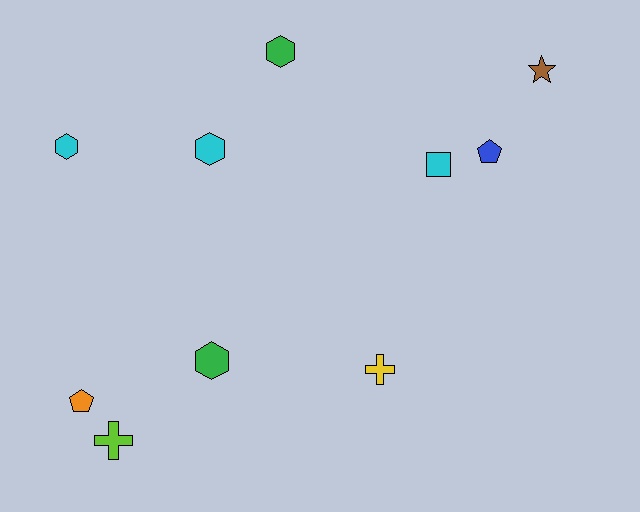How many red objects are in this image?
There are no red objects.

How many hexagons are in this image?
There are 4 hexagons.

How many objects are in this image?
There are 10 objects.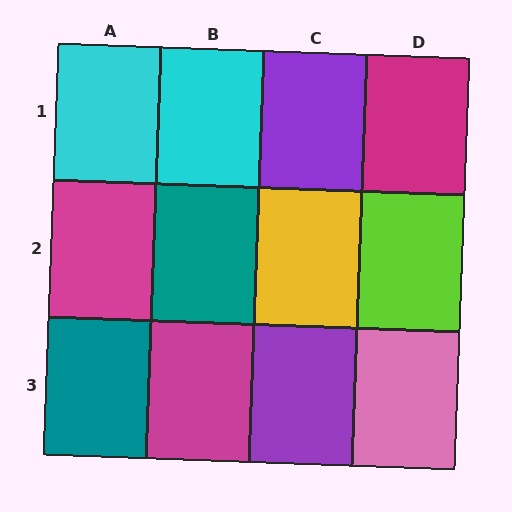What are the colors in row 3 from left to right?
Teal, magenta, purple, pink.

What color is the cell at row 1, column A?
Cyan.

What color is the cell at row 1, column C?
Purple.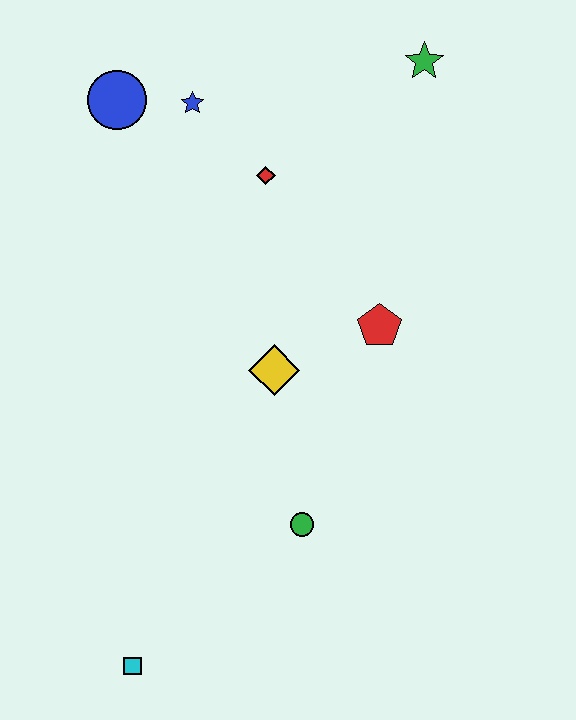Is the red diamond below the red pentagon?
No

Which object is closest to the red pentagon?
The yellow diamond is closest to the red pentagon.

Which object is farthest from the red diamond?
The cyan square is farthest from the red diamond.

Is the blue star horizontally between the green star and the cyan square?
Yes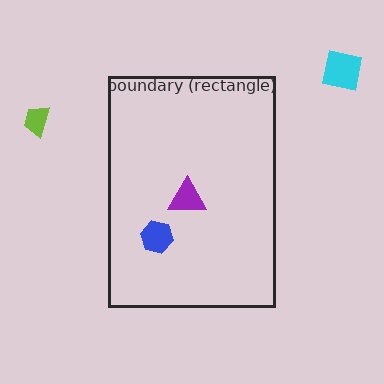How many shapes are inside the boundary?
2 inside, 2 outside.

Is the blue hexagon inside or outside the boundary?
Inside.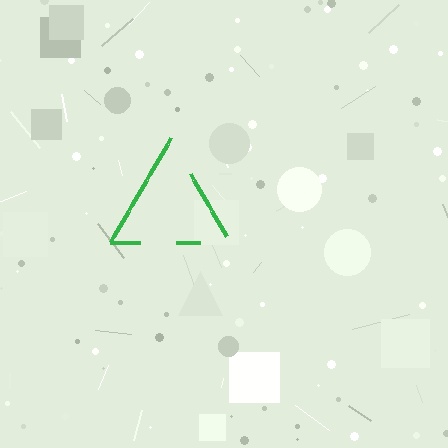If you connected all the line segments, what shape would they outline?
They would outline a triangle.